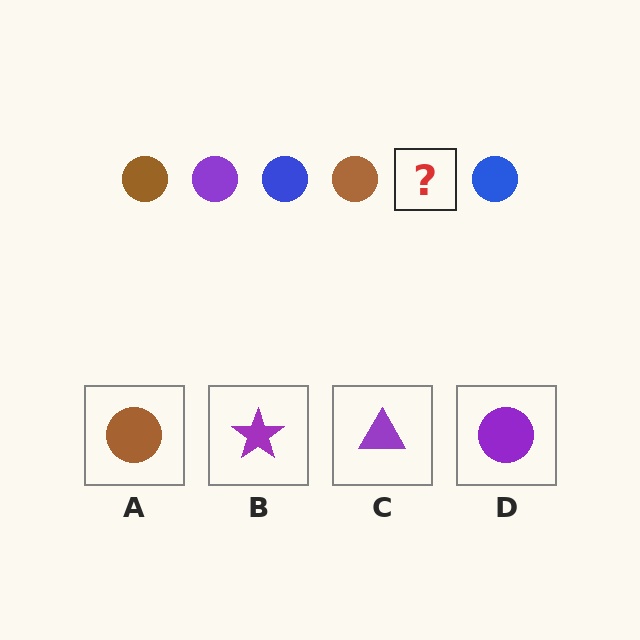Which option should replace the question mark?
Option D.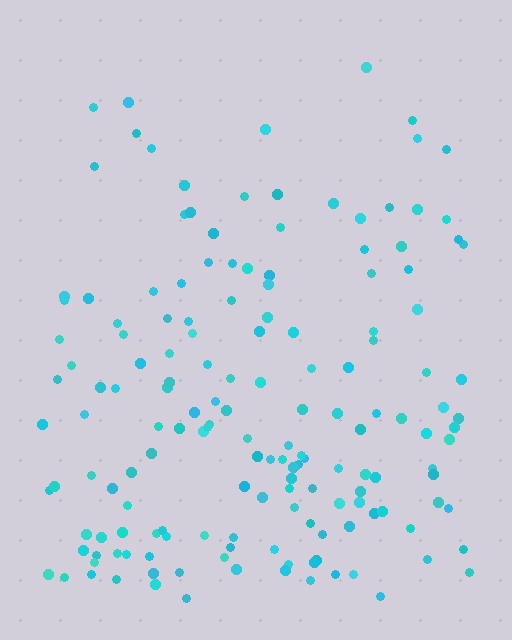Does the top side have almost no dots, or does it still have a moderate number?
Still a moderate number, just noticeably fewer than the bottom.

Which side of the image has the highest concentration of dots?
The bottom.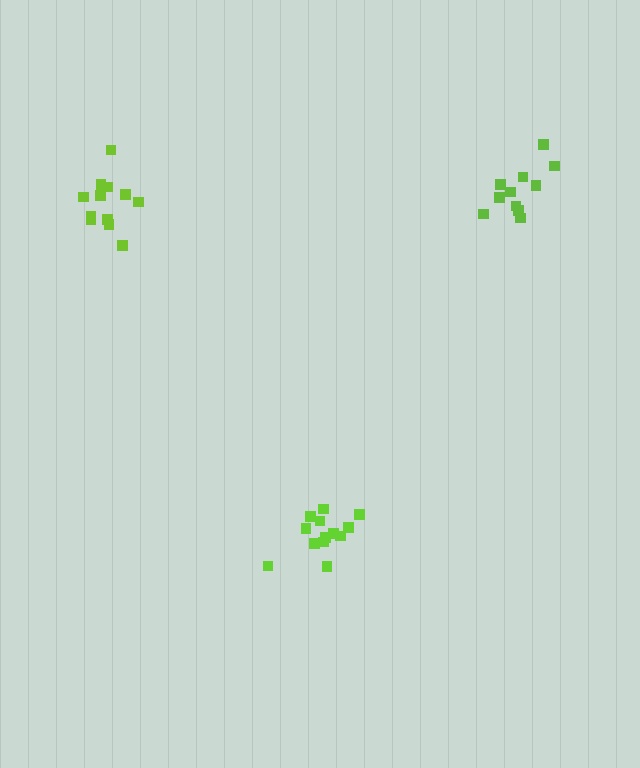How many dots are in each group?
Group 1: 12 dots, Group 2: 13 dots, Group 3: 11 dots (36 total).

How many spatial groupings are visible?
There are 3 spatial groupings.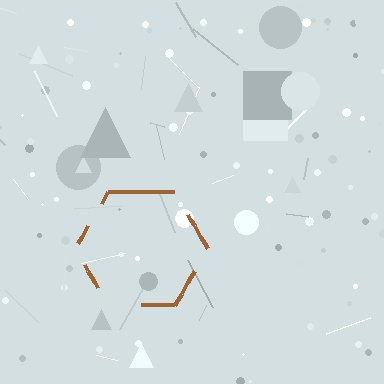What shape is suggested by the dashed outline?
The dashed outline suggests a hexagon.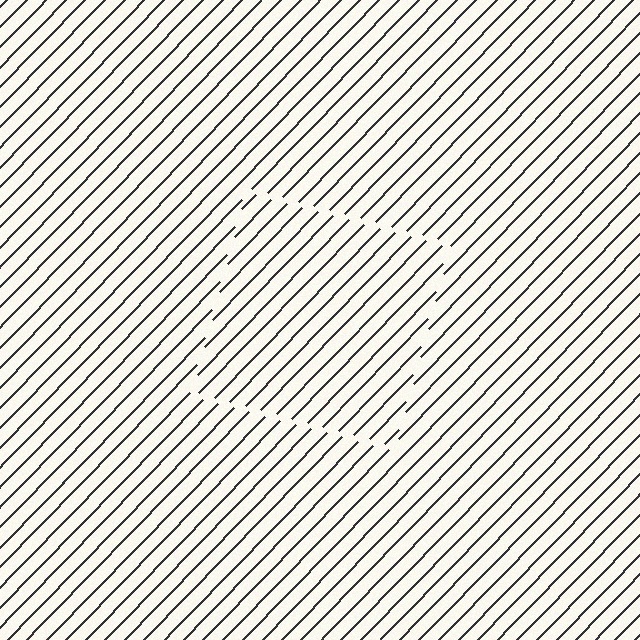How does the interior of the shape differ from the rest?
The interior of the shape contains the same grating, shifted by half a period — the contour is defined by the phase discontinuity where line-ends from the inner and outer gratings abut.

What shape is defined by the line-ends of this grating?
An illusory square. The interior of the shape contains the same grating, shifted by half a period — the contour is defined by the phase discontinuity where line-ends from the inner and outer gratings abut.